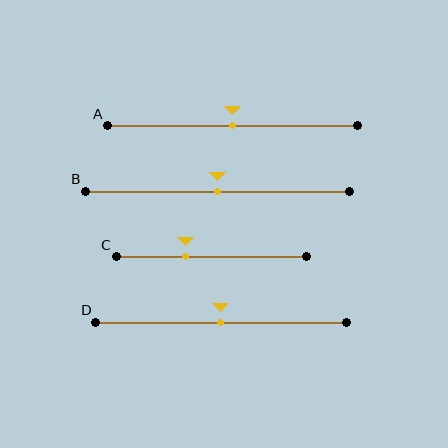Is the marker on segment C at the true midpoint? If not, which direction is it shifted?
No, the marker on segment C is shifted to the left by about 13% of the segment length.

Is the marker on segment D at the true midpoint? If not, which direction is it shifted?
Yes, the marker on segment D is at the true midpoint.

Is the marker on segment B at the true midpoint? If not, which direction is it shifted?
Yes, the marker on segment B is at the true midpoint.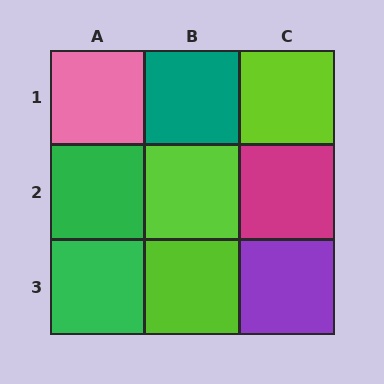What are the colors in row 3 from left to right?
Green, lime, purple.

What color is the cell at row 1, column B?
Teal.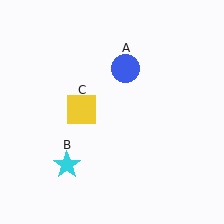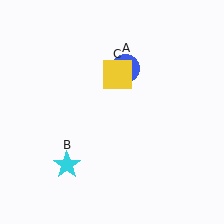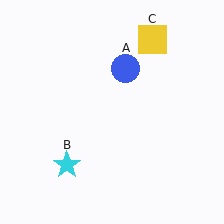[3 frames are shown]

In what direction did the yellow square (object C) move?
The yellow square (object C) moved up and to the right.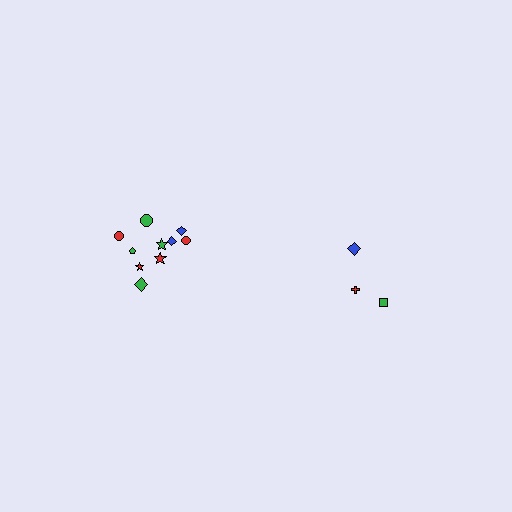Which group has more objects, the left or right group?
The left group.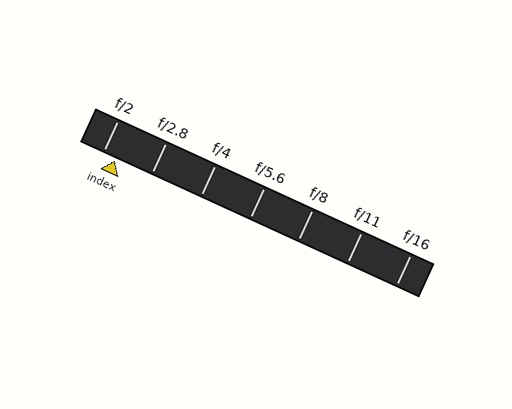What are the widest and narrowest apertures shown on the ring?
The widest aperture shown is f/2 and the narrowest is f/16.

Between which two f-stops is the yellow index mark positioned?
The index mark is between f/2 and f/2.8.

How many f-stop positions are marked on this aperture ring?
There are 7 f-stop positions marked.